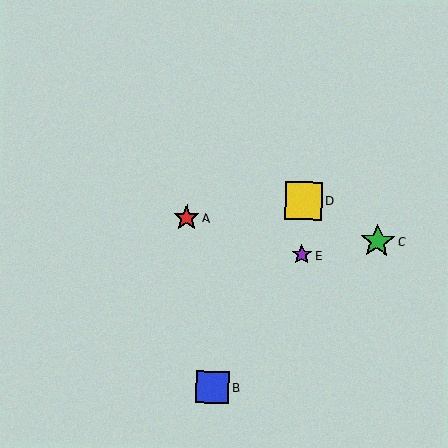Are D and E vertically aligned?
Yes, both are at x≈303.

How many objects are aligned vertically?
2 objects (D, E) are aligned vertically.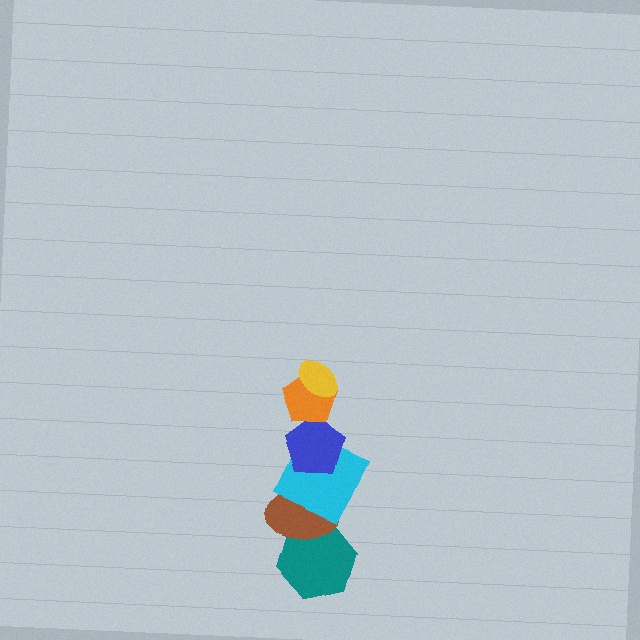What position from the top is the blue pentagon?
The blue pentagon is 3rd from the top.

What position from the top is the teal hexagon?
The teal hexagon is 6th from the top.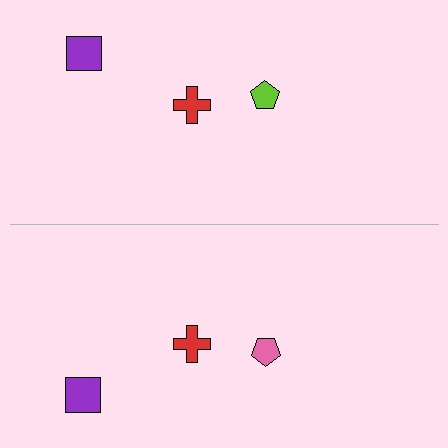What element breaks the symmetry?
The pink pentagon on the bottom side breaks the symmetry — its mirror counterpart is lime.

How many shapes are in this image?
There are 6 shapes in this image.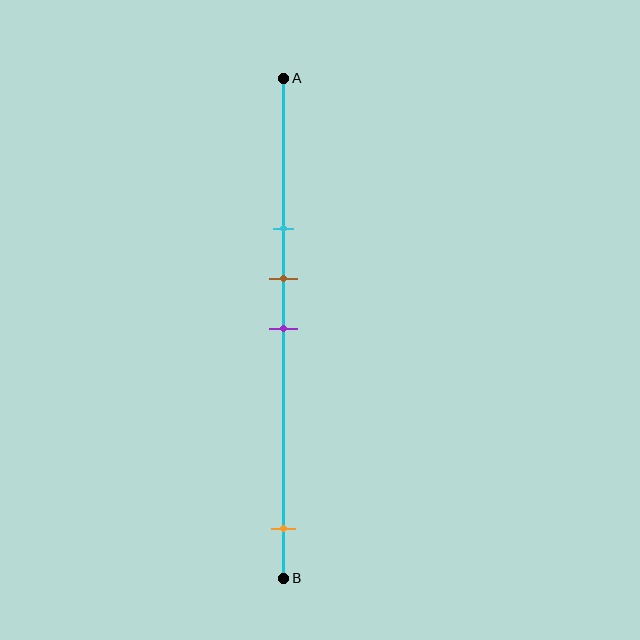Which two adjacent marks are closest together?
The brown and purple marks are the closest adjacent pair.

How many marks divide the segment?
There are 4 marks dividing the segment.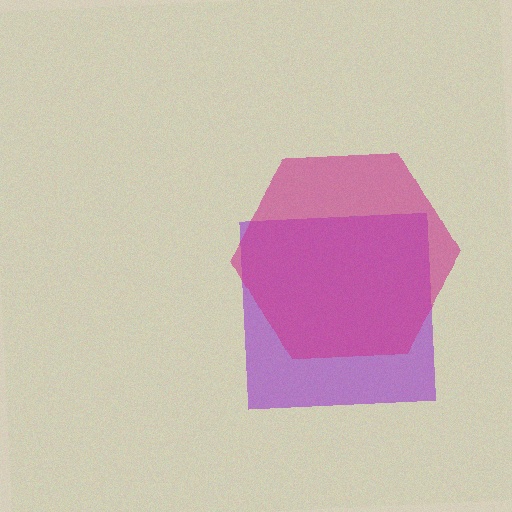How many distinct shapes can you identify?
There are 2 distinct shapes: a purple square, a magenta hexagon.